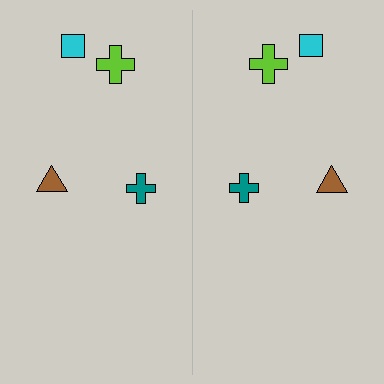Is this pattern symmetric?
Yes, this pattern has bilateral (reflection) symmetry.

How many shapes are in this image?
There are 8 shapes in this image.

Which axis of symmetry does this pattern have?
The pattern has a vertical axis of symmetry running through the center of the image.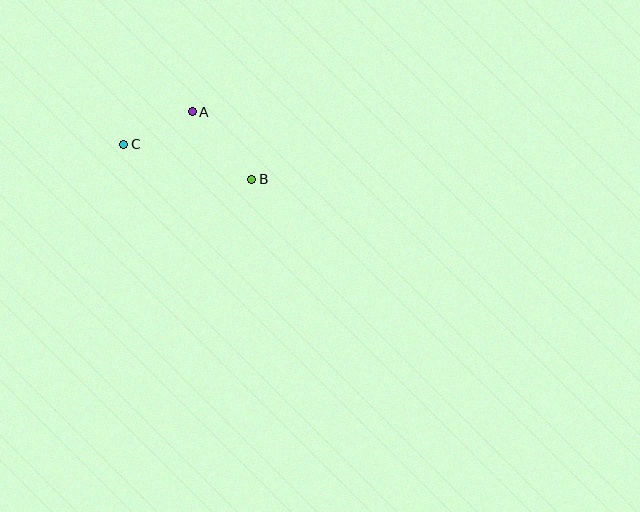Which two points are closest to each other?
Points A and C are closest to each other.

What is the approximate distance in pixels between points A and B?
The distance between A and B is approximately 90 pixels.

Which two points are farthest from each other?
Points B and C are farthest from each other.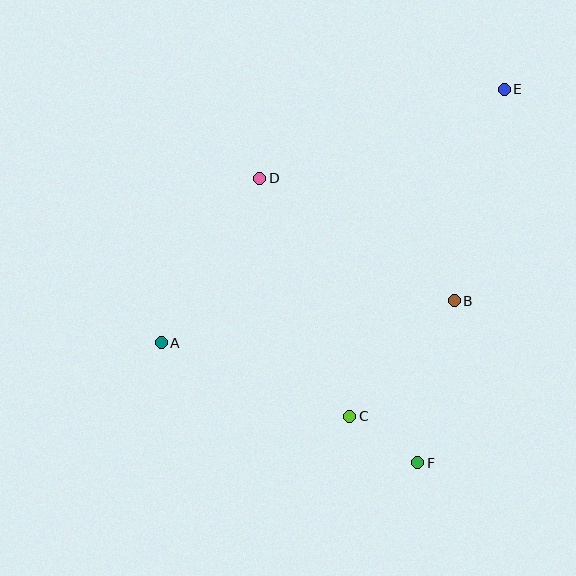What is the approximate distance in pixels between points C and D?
The distance between C and D is approximately 254 pixels.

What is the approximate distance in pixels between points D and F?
The distance between D and F is approximately 325 pixels.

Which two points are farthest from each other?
Points A and E are farthest from each other.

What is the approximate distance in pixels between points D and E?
The distance between D and E is approximately 260 pixels.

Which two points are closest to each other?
Points C and F are closest to each other.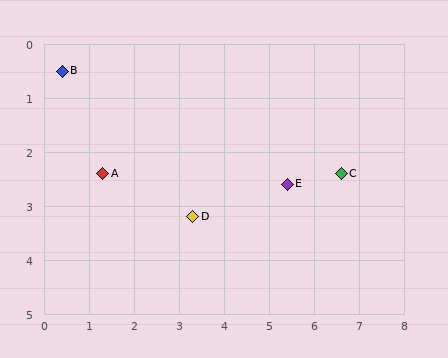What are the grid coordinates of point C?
Point C is at approximately (6.6, 2.4).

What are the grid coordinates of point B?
Point B is at approximately (0.4, 0.5).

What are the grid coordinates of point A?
Point A is at approximately (1.3, 2.4).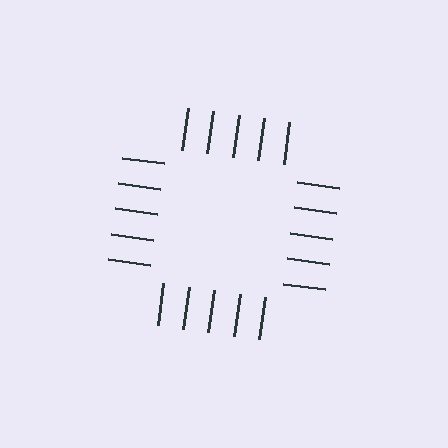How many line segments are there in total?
20 — 5 along each of the 4 edges.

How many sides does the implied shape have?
4 sides — the line-ends trace a square.